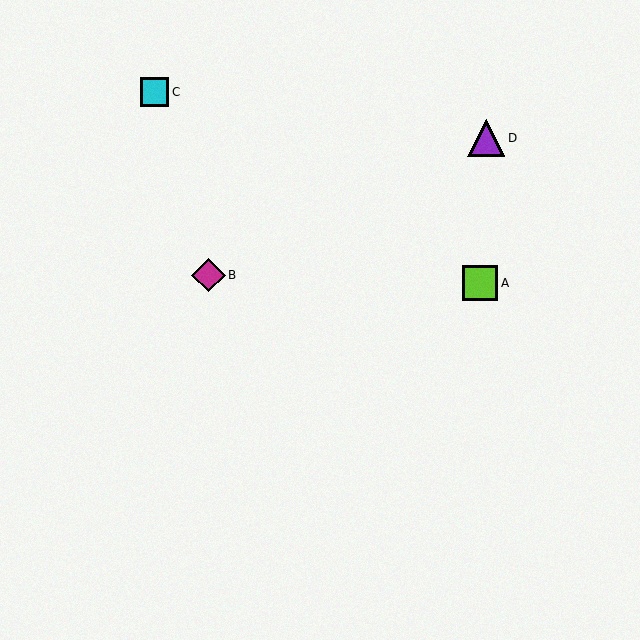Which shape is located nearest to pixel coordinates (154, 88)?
The cyan square (labeled C) at (155, 92) is nearest to that location.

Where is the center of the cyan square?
The center of the cyan square is at (155, 92).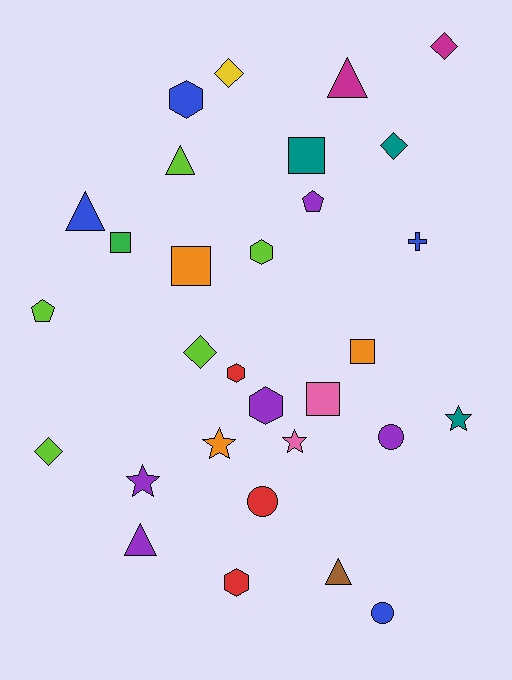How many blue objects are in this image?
There are 4 blue objects.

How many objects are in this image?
There are 30 objects.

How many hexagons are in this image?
There are 5 hexagons.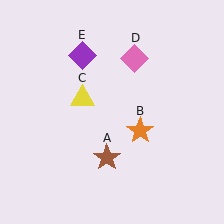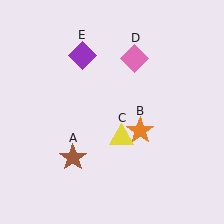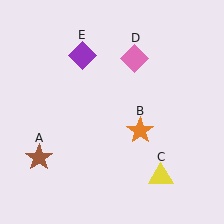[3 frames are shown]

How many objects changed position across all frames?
2 objects changed position: brown star (object A), yellow triangle (object C).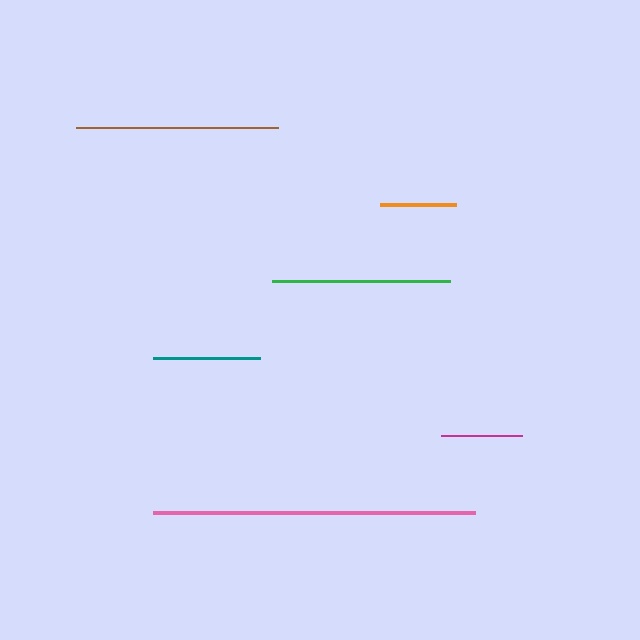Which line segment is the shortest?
The orange line is the shortest at approximately 76 pixels.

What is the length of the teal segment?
The teal segment is approximately 108 pixels long.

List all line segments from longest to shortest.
From longest to shortest: pink, brown, green, teal, magenta, orange.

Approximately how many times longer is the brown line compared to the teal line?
The brown line is approximately 1.9 times the length of the teal line.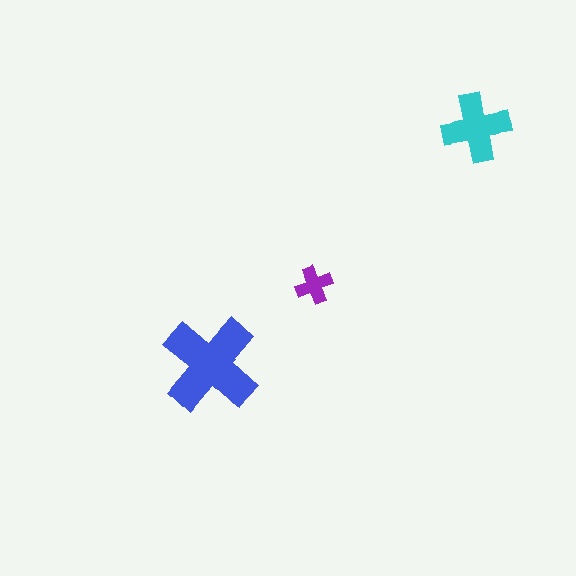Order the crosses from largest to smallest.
the blue one, the cyan one, the purple one.